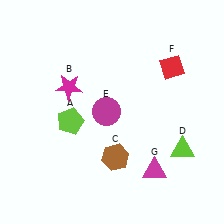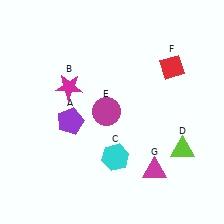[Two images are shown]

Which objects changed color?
A changed from lime to purple. C changed from brown to cyan.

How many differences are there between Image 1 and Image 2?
There are 2 differences between the two images.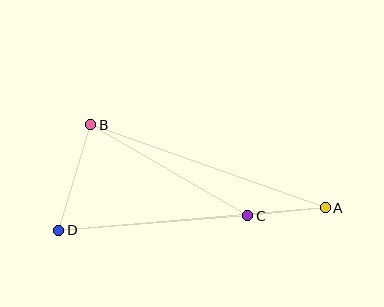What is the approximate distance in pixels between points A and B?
The distance between A and B is approximately 249 pixels.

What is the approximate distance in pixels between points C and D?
The distance between C and D is approximately 190 pixels.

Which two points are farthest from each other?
Points A and D are farthest from each other.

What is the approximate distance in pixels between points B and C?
The distance between B and C is approximately 182 pixels.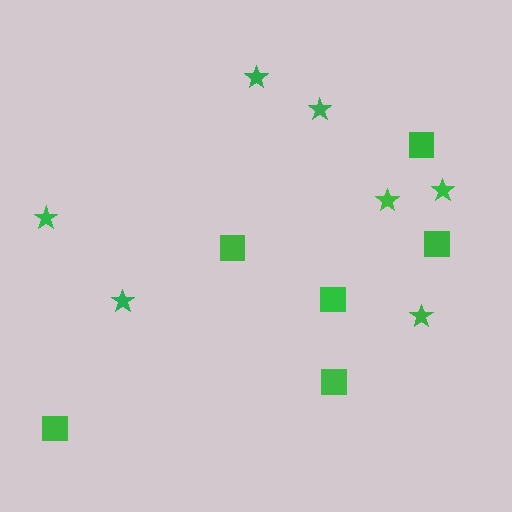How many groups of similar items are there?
There are 2 groups: one group of stars (7) and one group of squares (6).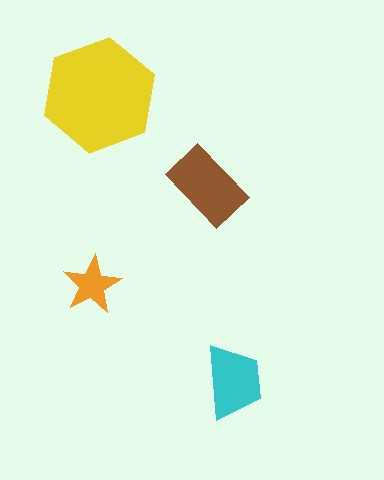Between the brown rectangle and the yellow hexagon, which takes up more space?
The yellow hexagon.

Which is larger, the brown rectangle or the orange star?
The brown rectangle.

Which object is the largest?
The yellow hexagon.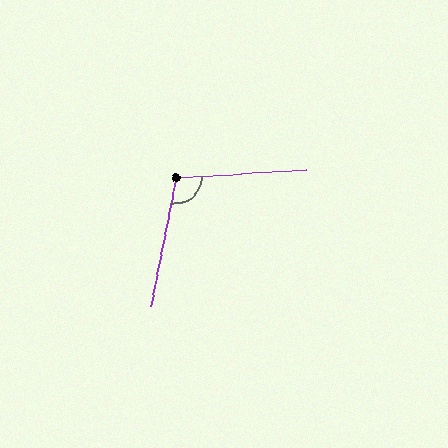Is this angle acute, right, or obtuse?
It is obtuse.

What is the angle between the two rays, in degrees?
Approximately 105 degrees.